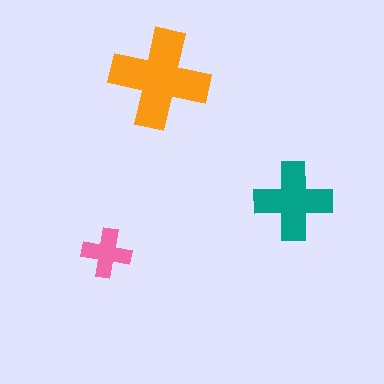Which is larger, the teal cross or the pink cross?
The teal one.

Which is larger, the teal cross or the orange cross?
The orange one.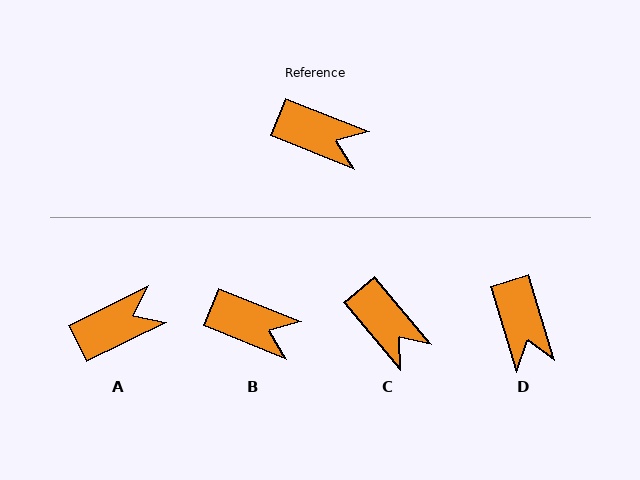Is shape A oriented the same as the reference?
No, it is off by about 48 degrees.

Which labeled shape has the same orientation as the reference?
B.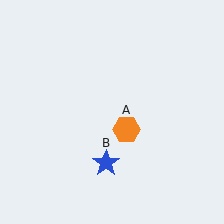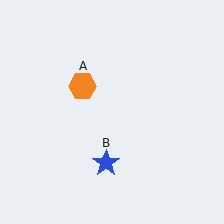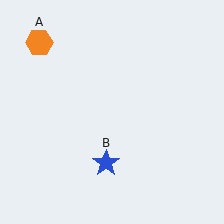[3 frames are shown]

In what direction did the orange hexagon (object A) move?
The orange hexagon (object A) moved up and to the left.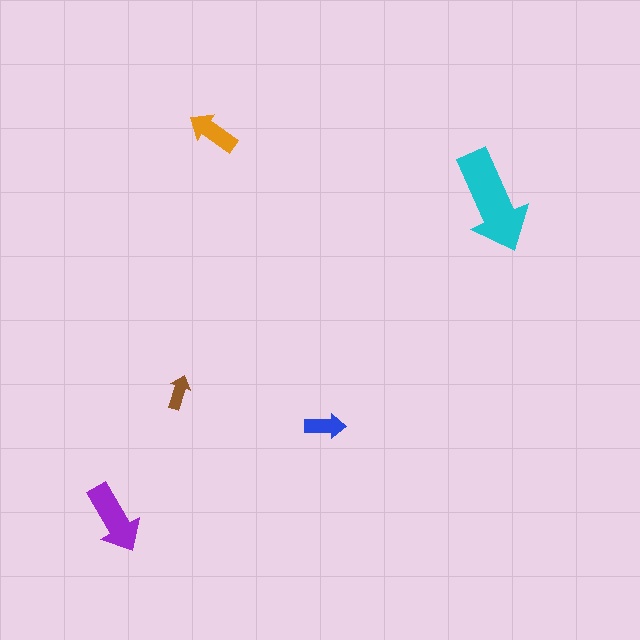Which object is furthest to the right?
The cyan arrow is rightmost.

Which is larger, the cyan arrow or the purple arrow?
The cyan one.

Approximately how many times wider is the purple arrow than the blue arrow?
About 1.5 times wider.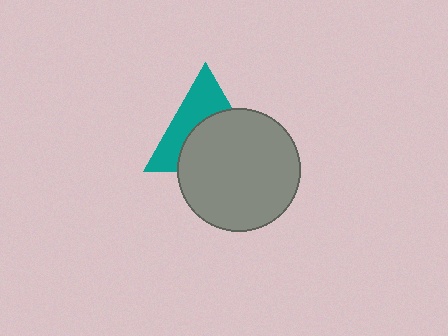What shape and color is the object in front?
The object in front is a gray circle.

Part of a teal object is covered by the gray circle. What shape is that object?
It is a triangle.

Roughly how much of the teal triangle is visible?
A small part of it is visible (roughly 45%).